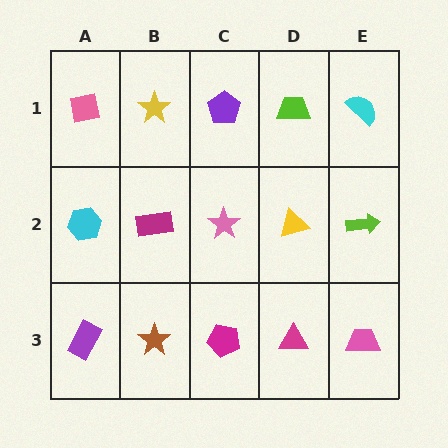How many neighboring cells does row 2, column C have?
4.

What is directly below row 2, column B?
A brown star.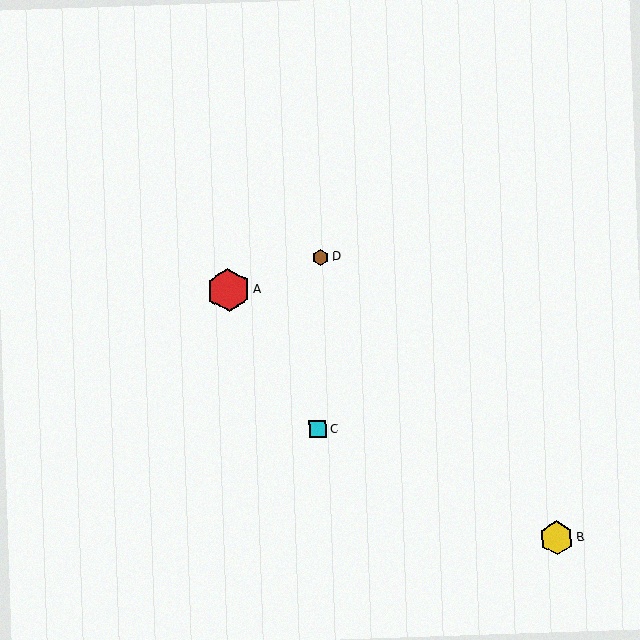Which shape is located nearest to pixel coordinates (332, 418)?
The cyan square (labeled C) at (318, 429) is nearest to that location.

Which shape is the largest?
The red hexagon (labeled A) is the largest.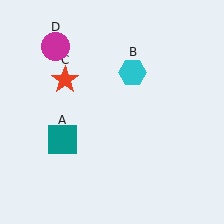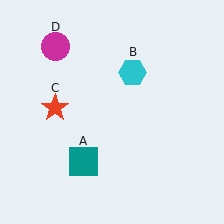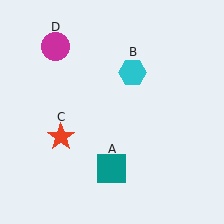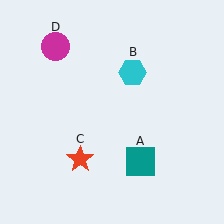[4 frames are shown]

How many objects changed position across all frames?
2 objects changed position: teal square (object A), red star (object C).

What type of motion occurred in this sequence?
The teal square (object A), red star (object C) rotated counterclockwise around the center of the scene.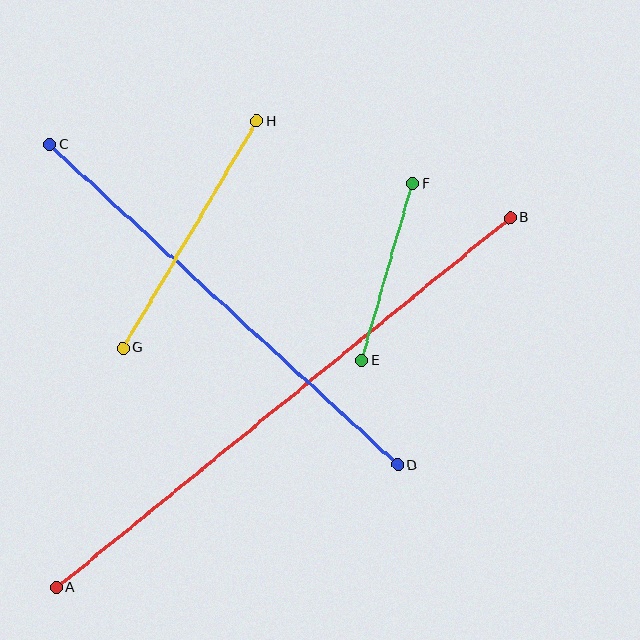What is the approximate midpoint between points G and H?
The midpoint is at approximately (190, 234) pixels.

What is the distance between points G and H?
The distance is approximately 264 pixels.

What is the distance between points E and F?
The distance is approximately 184 pixels.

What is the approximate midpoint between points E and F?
The midpoint is at approximately (387, 272) pixels.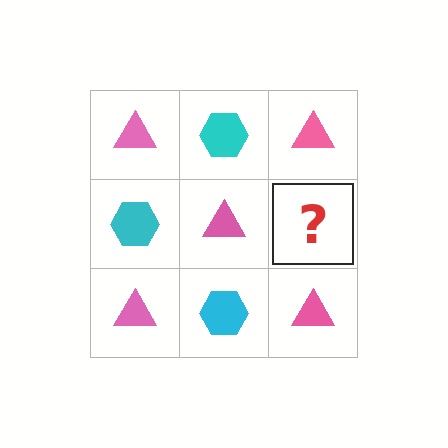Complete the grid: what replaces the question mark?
The question mark should be replaced with a cyan hexagon.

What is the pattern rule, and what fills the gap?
The rule is that it alternates pink triangle and cyan hexagon in a checkerboard pattern. The gap should be filled with a cyan hexagon.